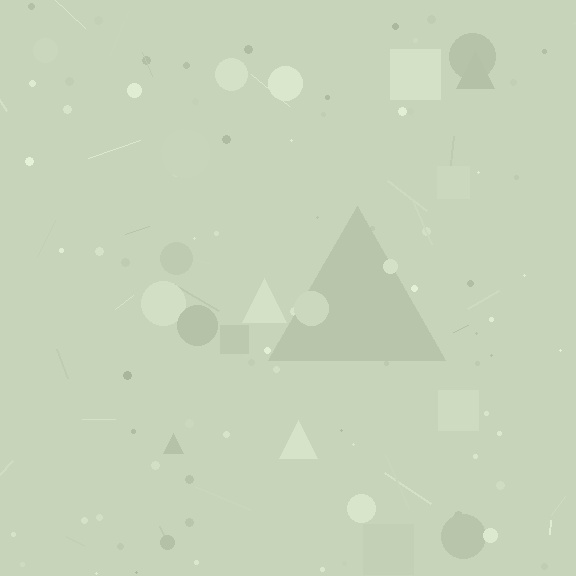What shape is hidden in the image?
A triangle is hidden in the image.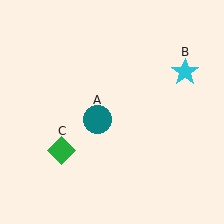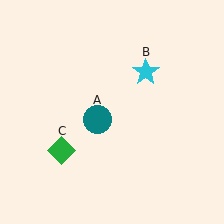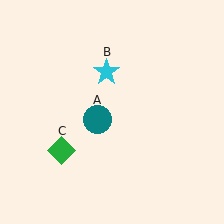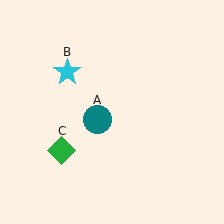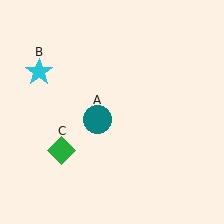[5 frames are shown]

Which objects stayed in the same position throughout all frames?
Teal circle (object A) and green diamond (object C) remained stationary.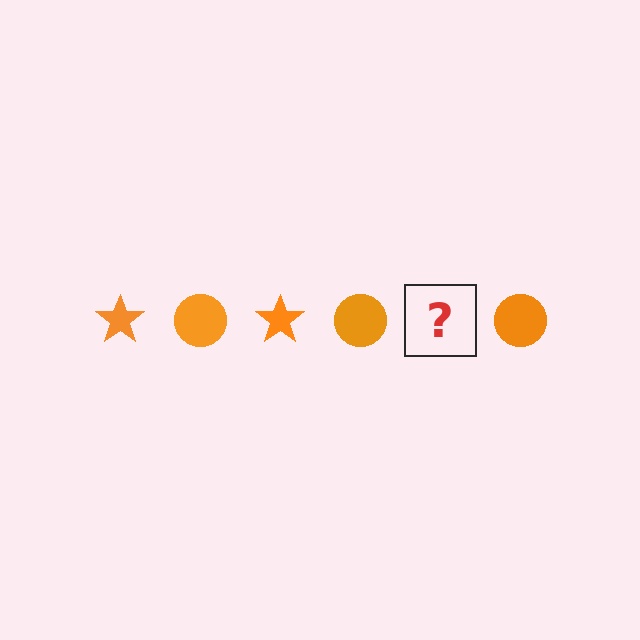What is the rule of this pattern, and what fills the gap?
The rule is that the pattern cycles through star, circle shapes in orange. The gap should be filled with an orange star.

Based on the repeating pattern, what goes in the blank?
The blank should be an orange star.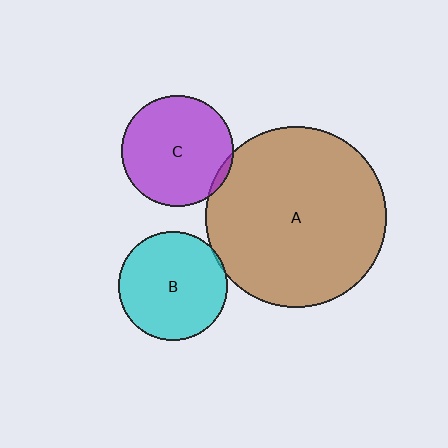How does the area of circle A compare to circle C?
Approximately 2.6 times.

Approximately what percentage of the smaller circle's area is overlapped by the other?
Approximately 5%.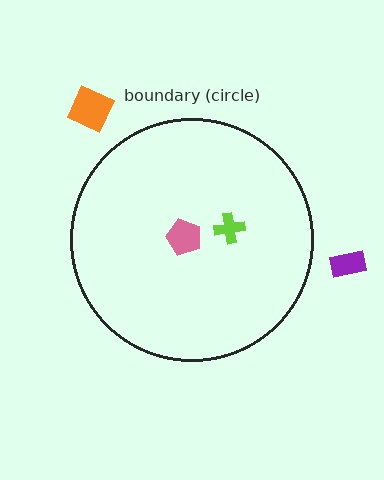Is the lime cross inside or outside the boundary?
Inside.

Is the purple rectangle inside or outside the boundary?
Outside.